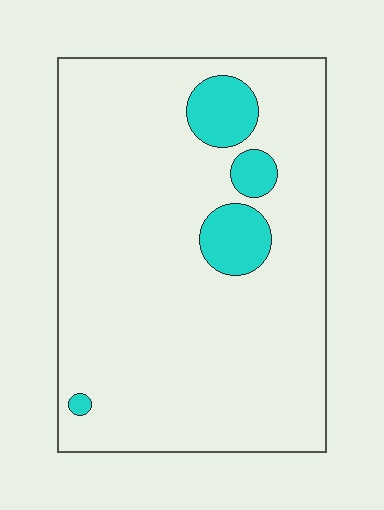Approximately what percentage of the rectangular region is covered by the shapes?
Approximately 10%.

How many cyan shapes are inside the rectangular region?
4.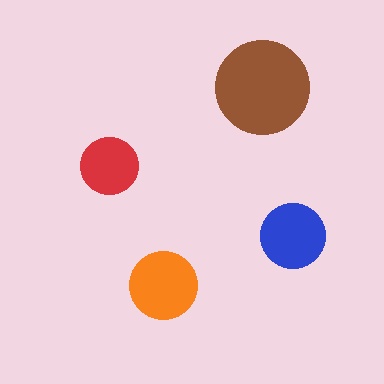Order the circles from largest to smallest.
the brown one, the orange one, the blue one, the red one.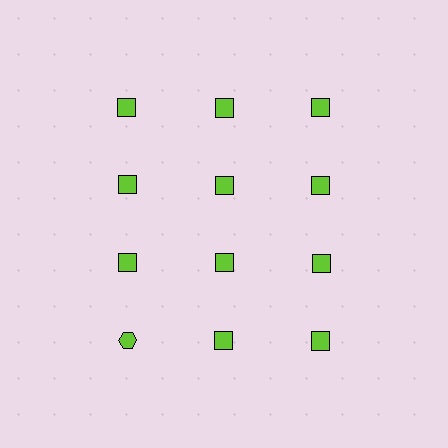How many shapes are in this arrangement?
There are 12 shapes arranged in a grid pattern.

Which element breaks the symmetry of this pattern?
The lime hexagon in the fourth row, leftmost column breaks the symmetry. All other shapes are lime squares.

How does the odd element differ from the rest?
It has a different shape: hexagon instead of square.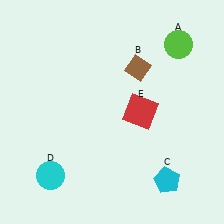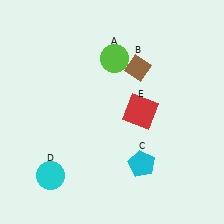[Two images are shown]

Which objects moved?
The objects that moved are: the lime circle (A), the cyan pentagon (C).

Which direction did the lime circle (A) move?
The lime circle (A) moved left.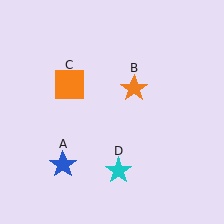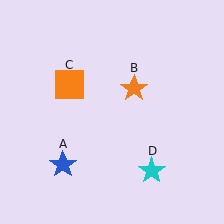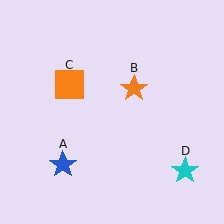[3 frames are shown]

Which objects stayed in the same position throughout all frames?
Blue star (object A) and orange star (object B) and orange square (object C) remained stationary.